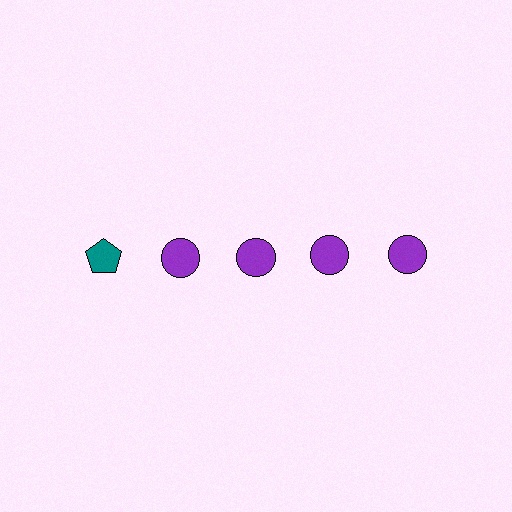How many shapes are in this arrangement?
There are 5 shapes arranged in a grid pattern.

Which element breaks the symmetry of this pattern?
The teal pentagon in the top row, leftmost column breaks the symmetry. All other shapes are purple circles.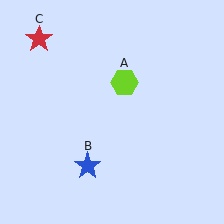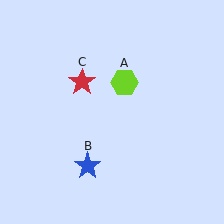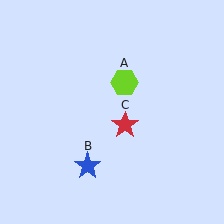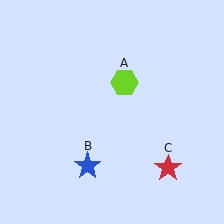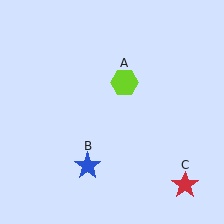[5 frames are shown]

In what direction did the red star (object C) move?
The red star (object C) moved down and to the right.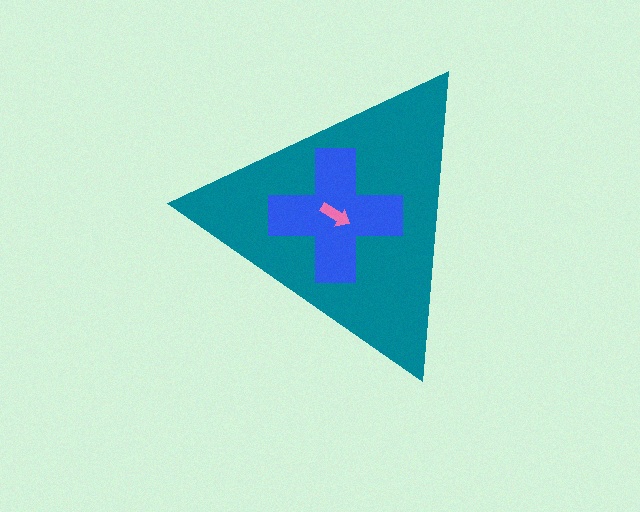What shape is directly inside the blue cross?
The pink arrow.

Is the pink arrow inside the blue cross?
Yes.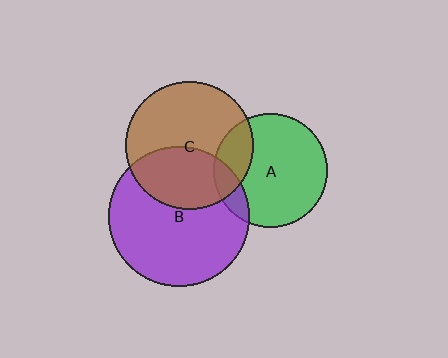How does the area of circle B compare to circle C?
Approximately 1.2 times.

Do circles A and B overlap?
Yes.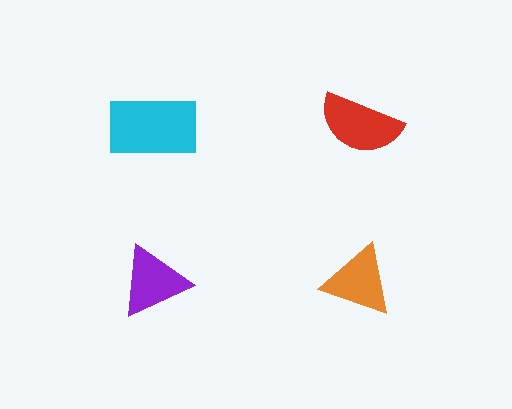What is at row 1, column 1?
A cyan rectangle.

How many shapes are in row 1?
2 shapes.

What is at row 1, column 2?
A red semicircle.